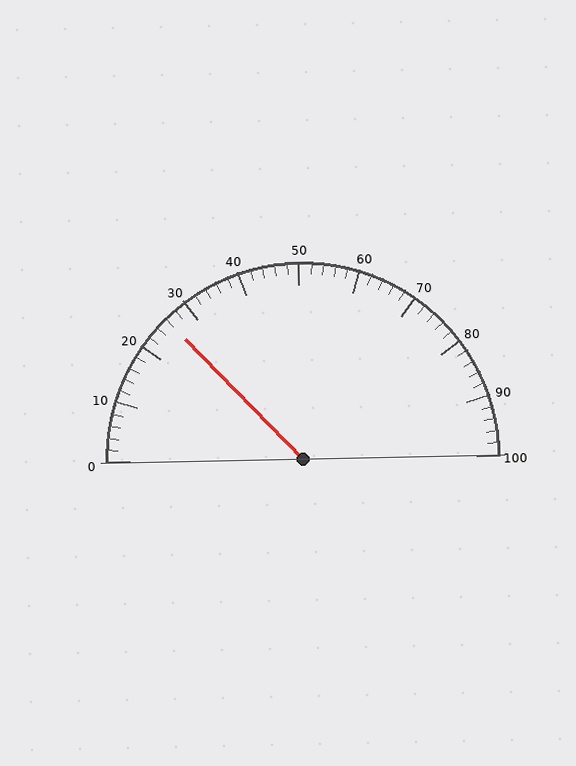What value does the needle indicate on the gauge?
The needle indicates approximately 26.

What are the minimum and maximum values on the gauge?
The gauge ranges from 0 to 100.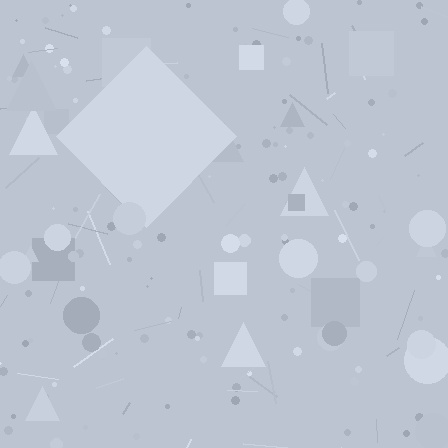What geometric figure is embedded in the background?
A diamond is embedded in the background.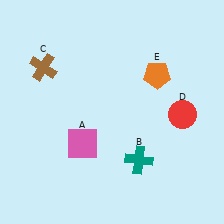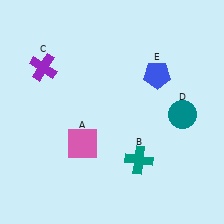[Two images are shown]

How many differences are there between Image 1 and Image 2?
There are 3 differences between the two images.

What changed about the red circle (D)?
In Image 1, D is red. In Image 2, it changed to teal.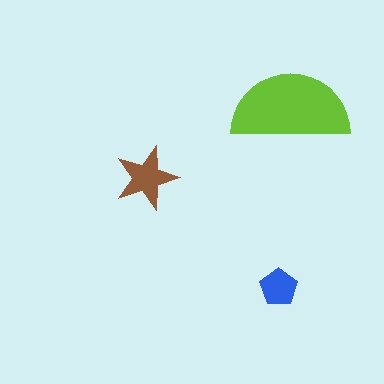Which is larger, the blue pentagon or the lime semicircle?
The lime semicircle.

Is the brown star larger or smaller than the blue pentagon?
Larger.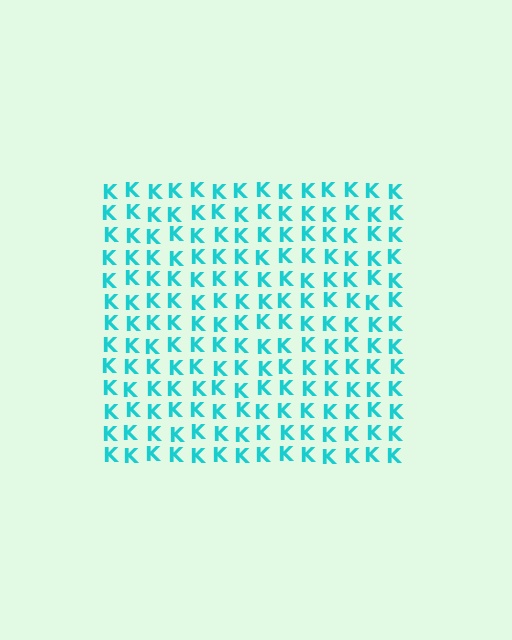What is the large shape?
The large shape is a square.